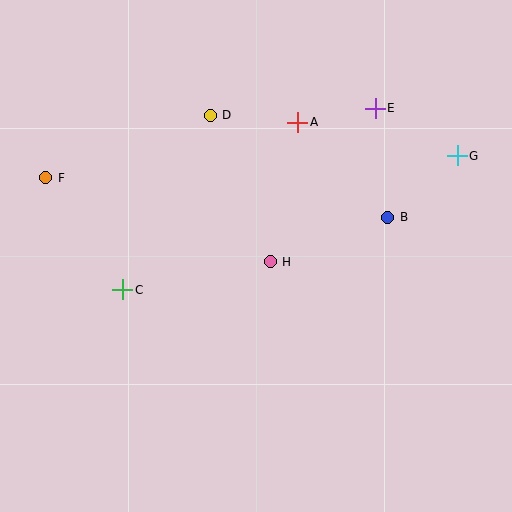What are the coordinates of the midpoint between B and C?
The midpoint between B and C is at (255, 253).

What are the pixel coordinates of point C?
Point C is at (123, 290).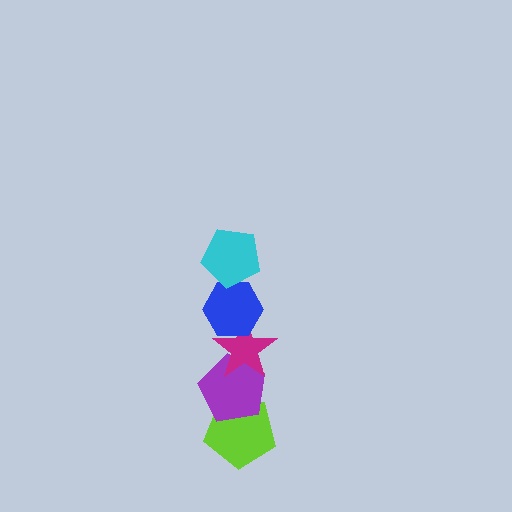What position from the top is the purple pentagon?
The purple pentagon is 4th from the top.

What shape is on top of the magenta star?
The blue hexagon is on top of the magenta star.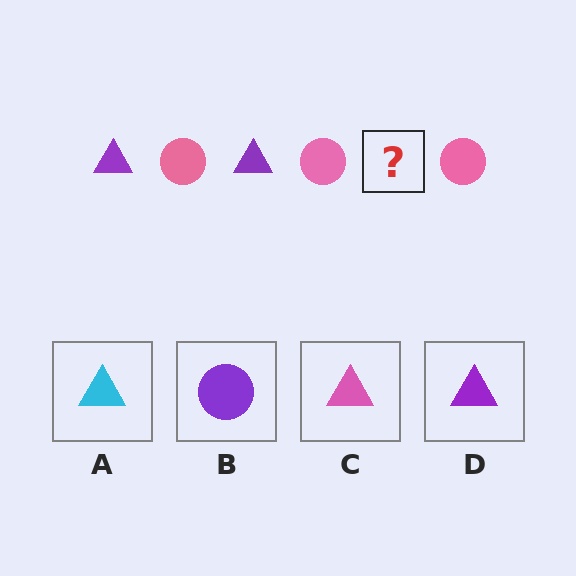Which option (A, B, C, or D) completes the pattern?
D.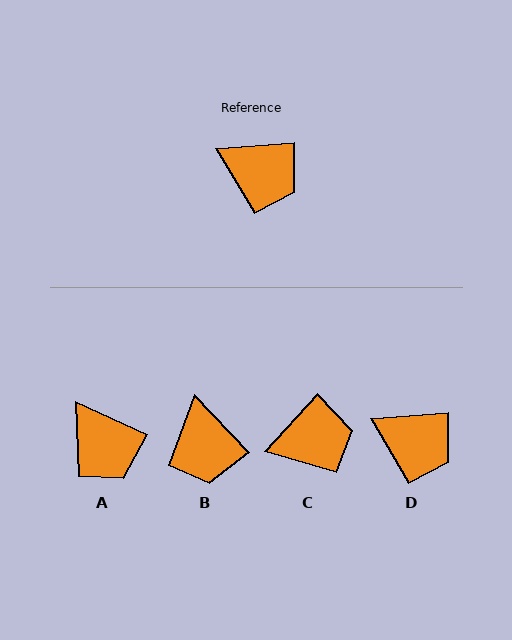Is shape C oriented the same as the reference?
No, it is off by about 43 degrees.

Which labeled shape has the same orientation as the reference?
D.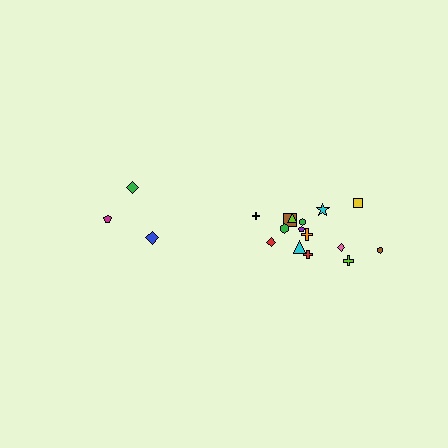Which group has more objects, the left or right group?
The right group.